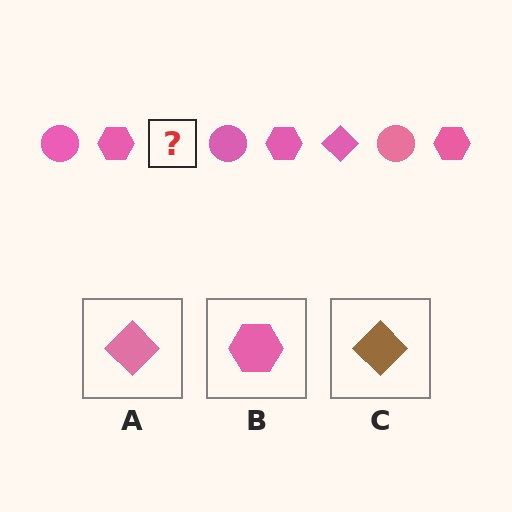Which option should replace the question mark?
Option A.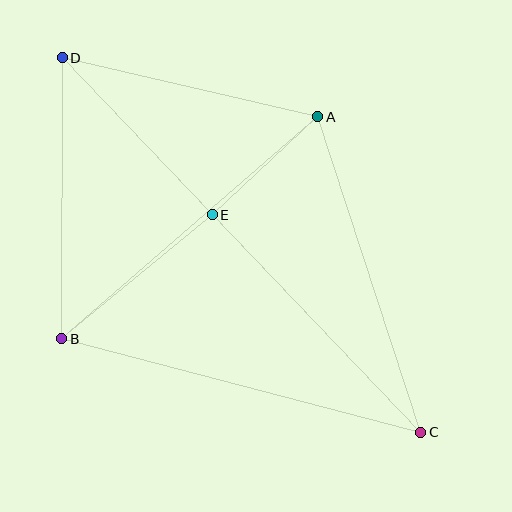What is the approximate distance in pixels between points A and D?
The distance between A and D is approximately 262 pixels.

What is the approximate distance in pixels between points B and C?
The distance between B and C is approximately 371 pixels.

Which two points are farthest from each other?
Points C and D are farthest from each other.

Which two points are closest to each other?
Points A and E are closest to each other.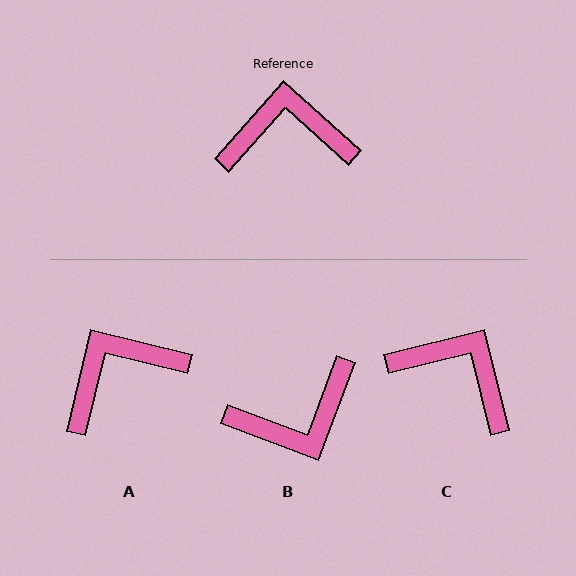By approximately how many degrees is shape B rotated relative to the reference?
Approximately 159 degrees clockwise.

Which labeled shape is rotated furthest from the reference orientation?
B, about 159 degrees away.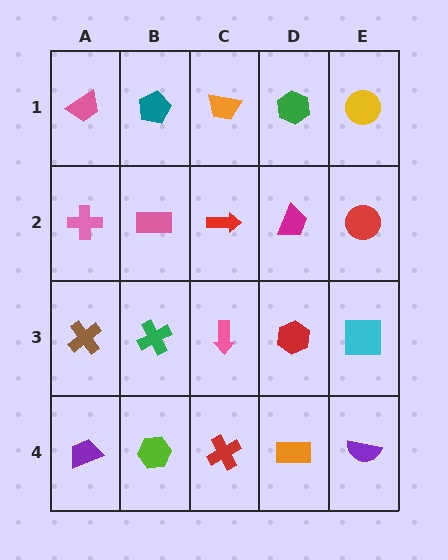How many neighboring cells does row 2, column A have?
3.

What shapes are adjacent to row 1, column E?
A red circle (row 2, column E), a green hexagon (row 1, column D).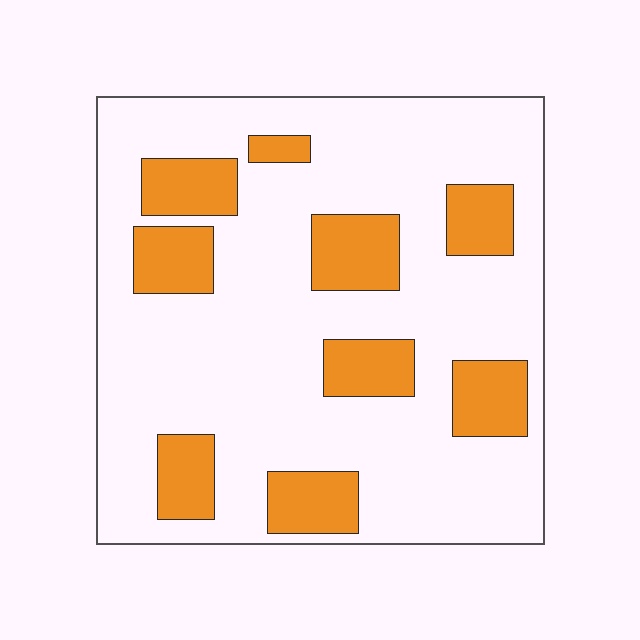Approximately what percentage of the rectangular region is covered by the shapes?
Approximately 25%.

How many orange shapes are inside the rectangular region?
9.